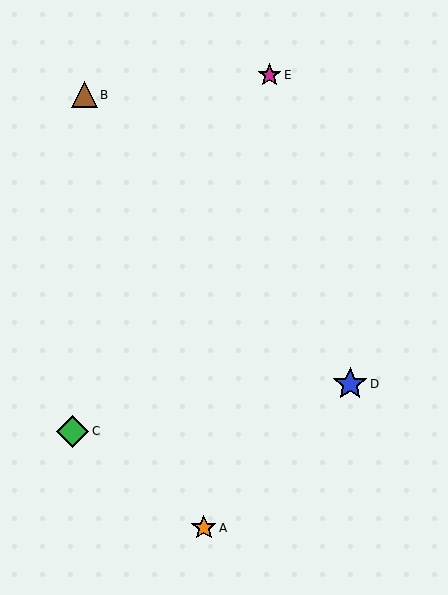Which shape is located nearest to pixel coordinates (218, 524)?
The orange star (labeled A) at (204, 528) is nearest to that location.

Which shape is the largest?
The blue star (labeled D) is the largest.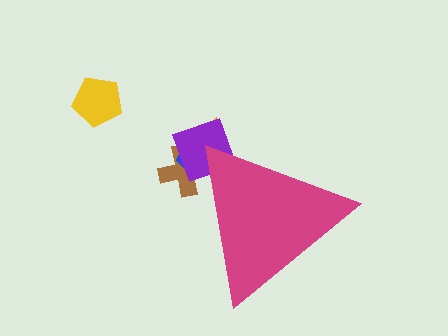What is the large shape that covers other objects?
A magenta triangle.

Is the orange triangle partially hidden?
Yes, the orange triangle is partially hidden behind the magenta triangle.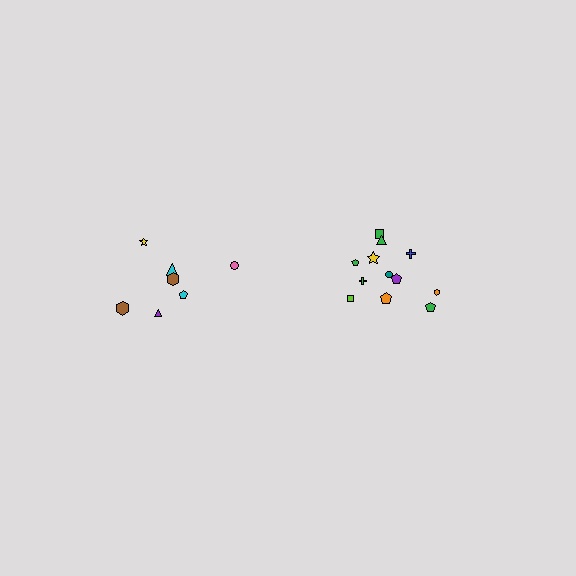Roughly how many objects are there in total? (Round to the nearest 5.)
Roughly 20 objects in total.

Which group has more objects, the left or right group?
The right group.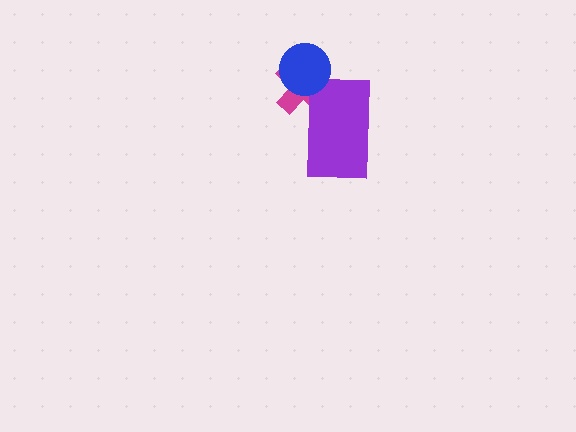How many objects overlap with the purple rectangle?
1 object overlaps with the purple rectangle.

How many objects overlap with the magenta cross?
2 objects overlap with the magenta cross.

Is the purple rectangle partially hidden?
No, no other shape covers it.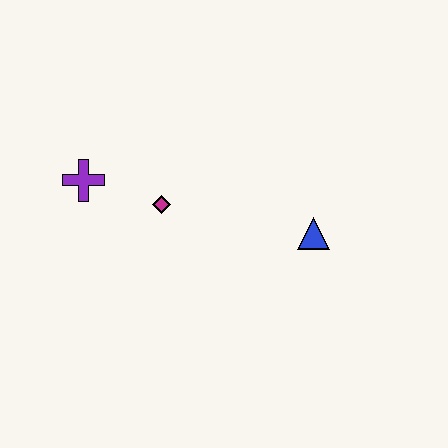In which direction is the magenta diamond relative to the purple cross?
The magenta diamond is to the right of the purple cross.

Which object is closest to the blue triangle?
The magenta diamond is closest to the blue triangle.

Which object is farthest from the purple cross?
The blue triangle is farthest from the purple cross.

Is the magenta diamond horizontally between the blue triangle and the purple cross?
Yes